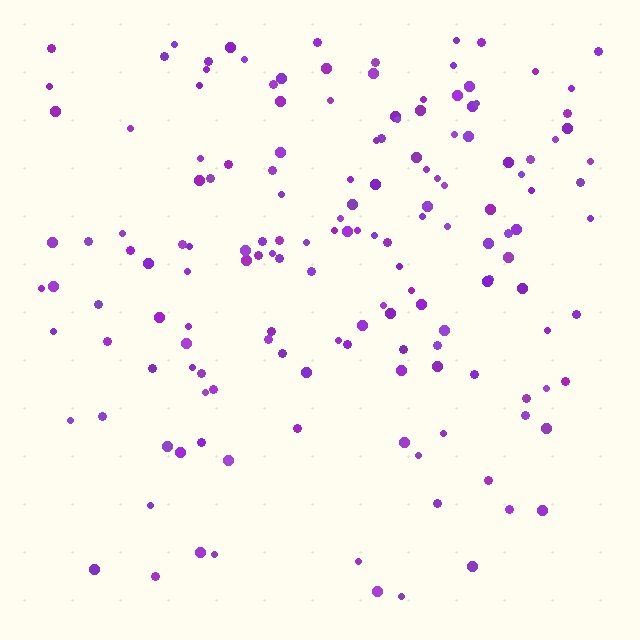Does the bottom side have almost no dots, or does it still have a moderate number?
Still a moderate number, just noticeably fewer than the top.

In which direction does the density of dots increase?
From bottom to top, with the top side densest.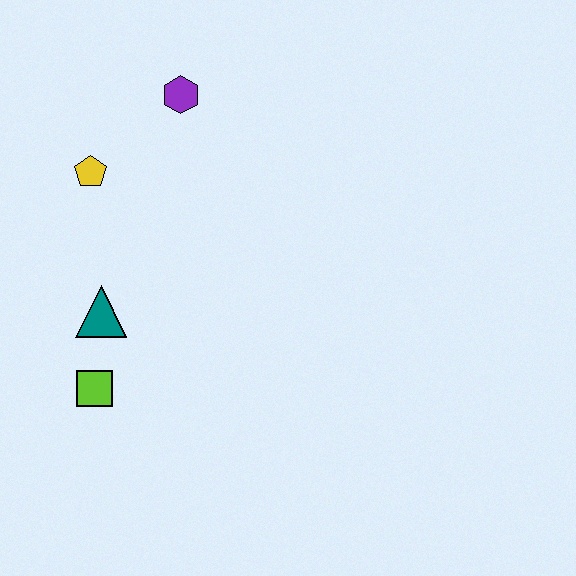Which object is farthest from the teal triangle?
The purple hexagon is farthest from the teal triangle.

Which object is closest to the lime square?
The teal triangle is closest to the lime square.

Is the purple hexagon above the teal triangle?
Yes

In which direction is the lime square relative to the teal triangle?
The lime square is below the teal triangle.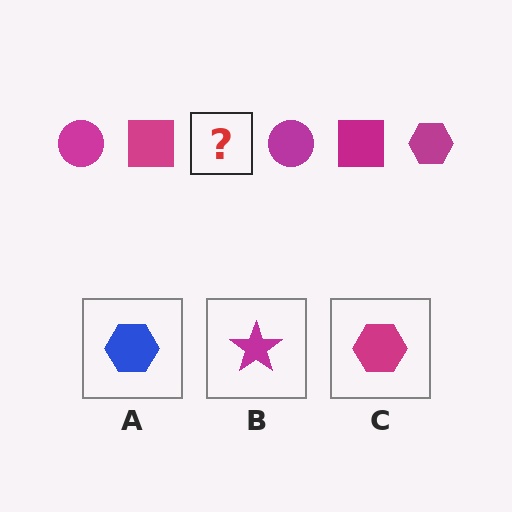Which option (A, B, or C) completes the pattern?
C.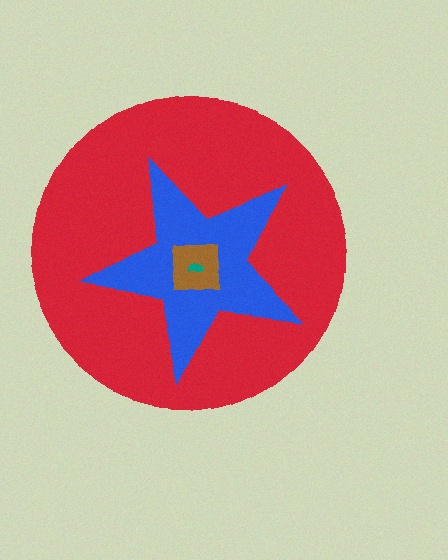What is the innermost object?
The teal semicircle.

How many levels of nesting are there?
4.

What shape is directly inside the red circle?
The blue star.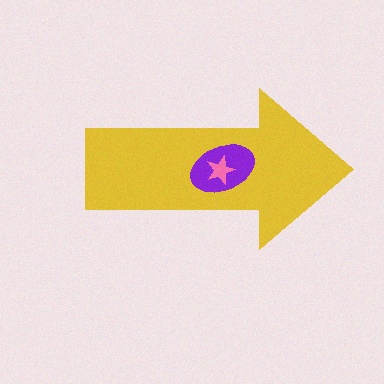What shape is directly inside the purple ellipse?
The pink star.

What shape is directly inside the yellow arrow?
The purple ellipse.